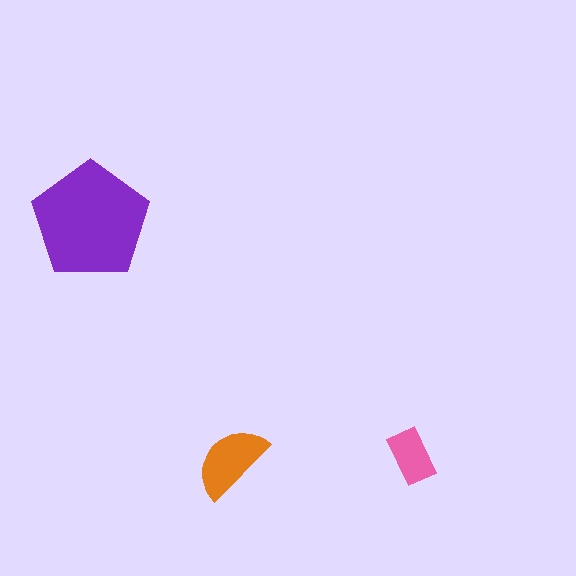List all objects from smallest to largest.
The pink rectangle, the orange semicircle, the purple pentagon.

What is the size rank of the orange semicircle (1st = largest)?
2nd.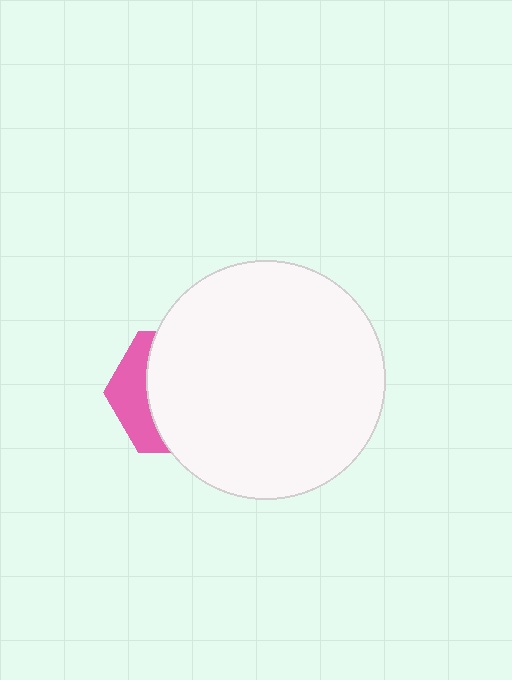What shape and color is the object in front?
The object in front is a white circle.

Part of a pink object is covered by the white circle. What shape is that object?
It is a hexagon.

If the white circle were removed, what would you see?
You would see the complete pink hexagon.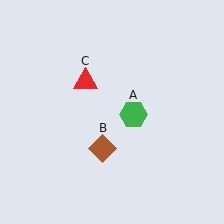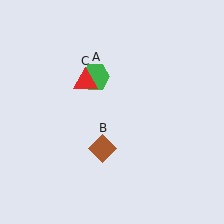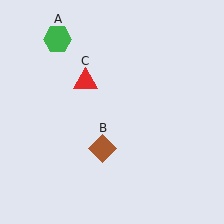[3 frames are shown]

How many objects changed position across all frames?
1 object changed position: green hexagon (object A).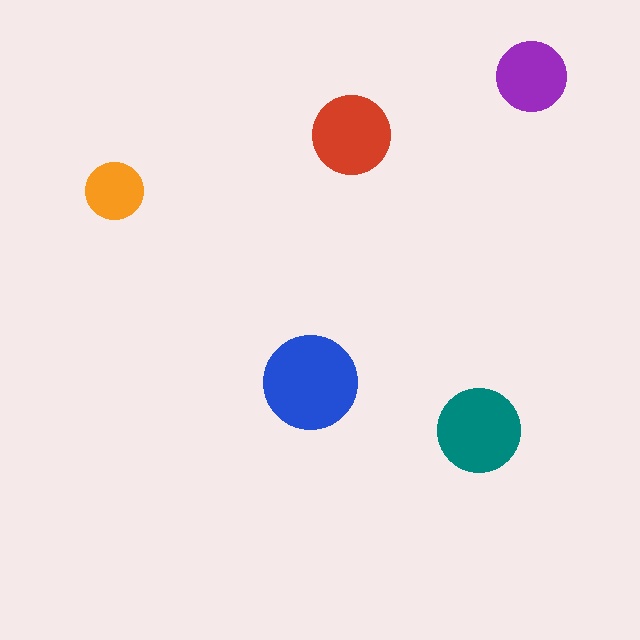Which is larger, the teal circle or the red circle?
The teal one.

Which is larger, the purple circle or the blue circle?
The blue one.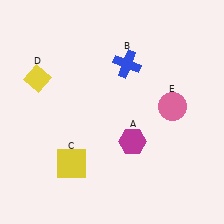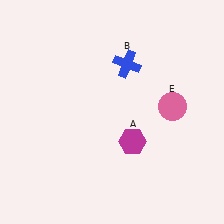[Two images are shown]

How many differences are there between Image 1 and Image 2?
There are 2 differences between the two images.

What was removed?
The yellow square (C), the yellow diamond (D) were removed in Image 2.